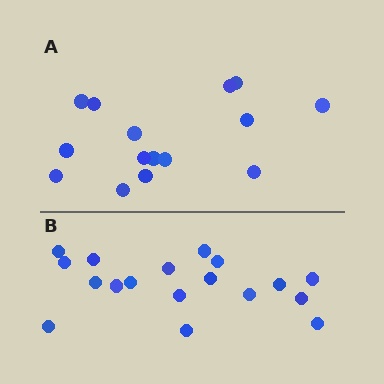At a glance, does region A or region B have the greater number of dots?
Region B (the bottom region) has more dots.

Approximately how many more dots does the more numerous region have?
Region B has just a few more — roughly 2 or 3 more dots than region A.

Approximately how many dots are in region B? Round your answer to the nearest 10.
About 20 dots. (The exact count is 18, which rounds to 20.)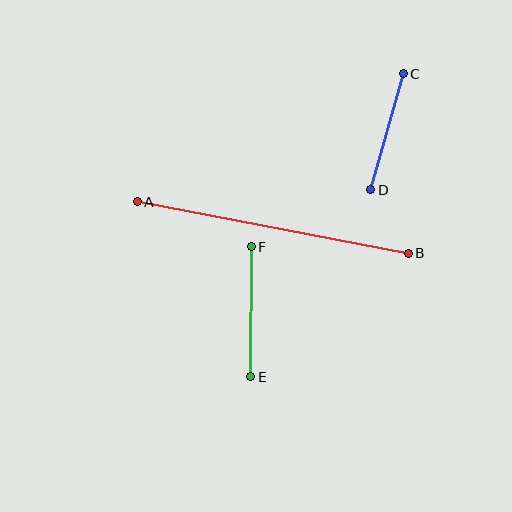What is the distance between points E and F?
The distance is approximately 130 pixels.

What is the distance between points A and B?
The distance is approximately 276 pixels.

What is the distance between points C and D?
The distance is approximately 120 pixels.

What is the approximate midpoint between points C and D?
The midpoint is at approximately (387, 132) pixels.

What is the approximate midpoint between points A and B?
The midpoint is at approximately (273, 228) pixels.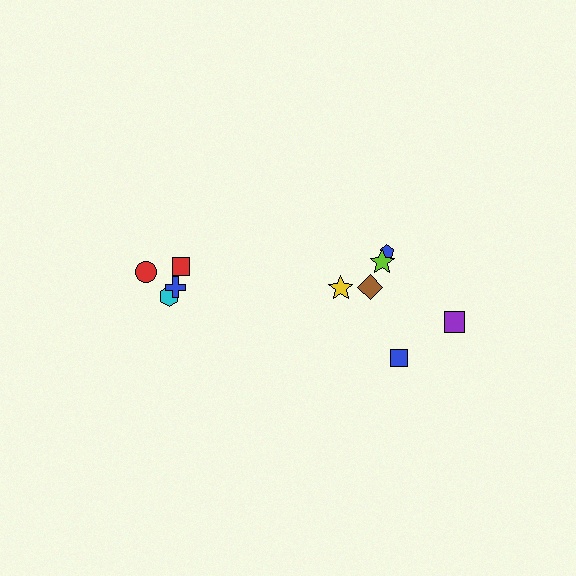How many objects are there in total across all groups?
There are 10 objects.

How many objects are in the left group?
There are 4 objects.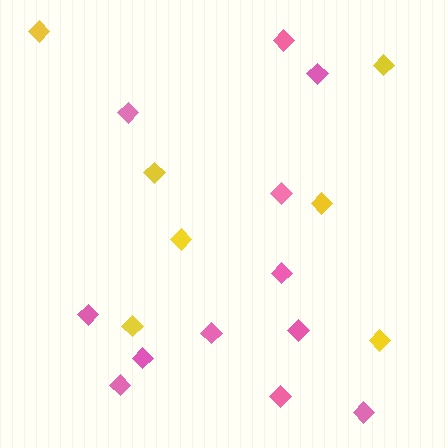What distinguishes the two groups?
There are 2 groups: one group of pink diamonds (12) and one group of yellow diamonds (7).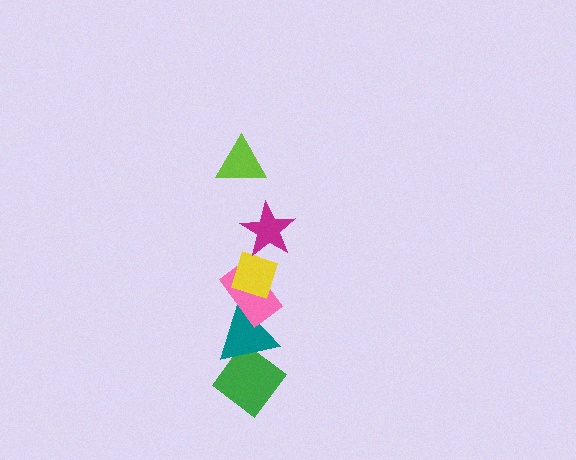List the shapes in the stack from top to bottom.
From top to bottom: the lime triangle, the magenta star, the yellow diamond, the pink rectangle, the teal triangle, the green diamond.